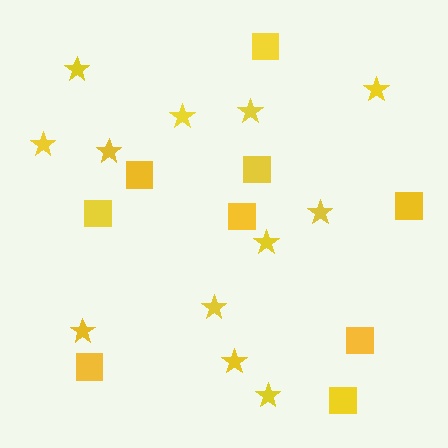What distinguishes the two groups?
There are 2 groups: one group of stars (12) and one group of squares (9).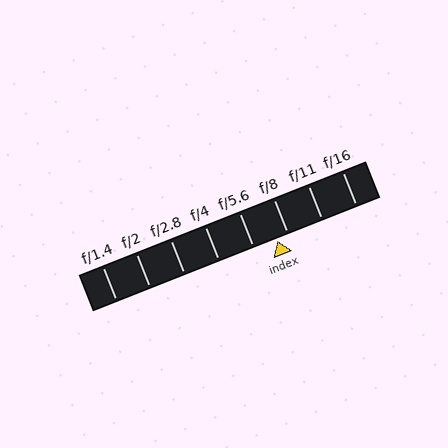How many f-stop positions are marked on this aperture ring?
There are 8 f-stop positions marked.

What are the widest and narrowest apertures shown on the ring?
The widest aperture shown is f/1.4 and the narrowest is f/16.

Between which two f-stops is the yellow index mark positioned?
The index mark is between f/5.6 and f/8.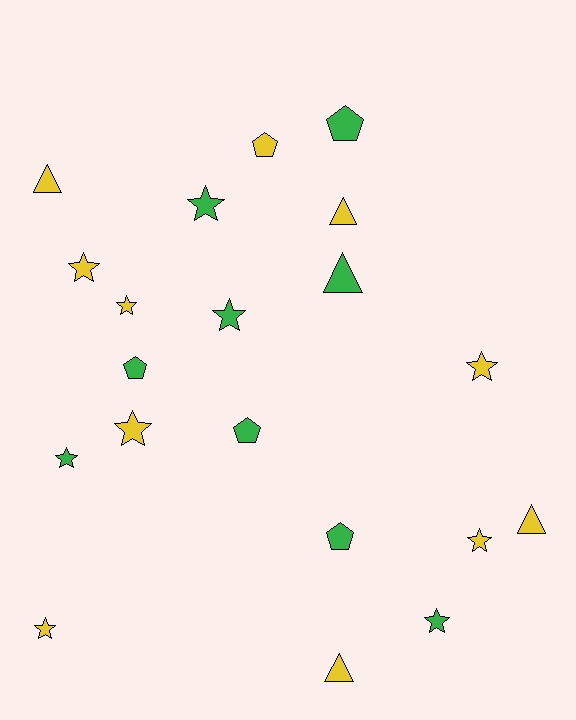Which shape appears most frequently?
Star, with 10 objects.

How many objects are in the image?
There are 20 objects.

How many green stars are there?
There are 4 green stars.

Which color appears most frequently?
Yellow, with 11 objects.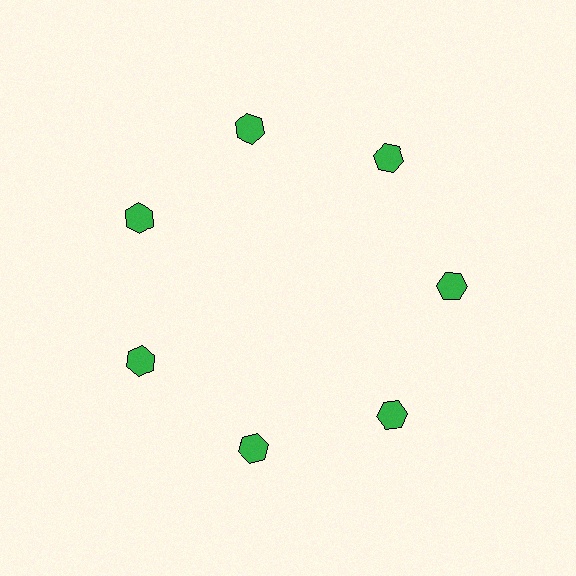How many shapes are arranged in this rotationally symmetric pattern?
There are 7 shapes, arranged in 7 groups of 1.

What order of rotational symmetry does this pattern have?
This pattern has 7-fold rotational symmetry.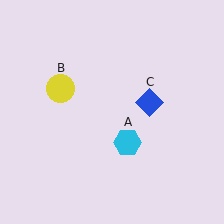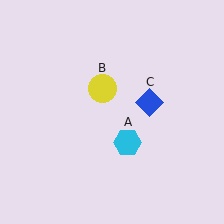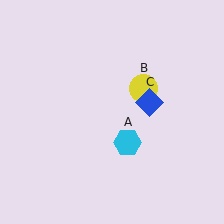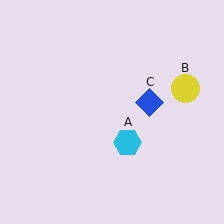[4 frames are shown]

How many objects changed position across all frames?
1 object changed position: yellow circle (object B).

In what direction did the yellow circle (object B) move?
The yellow circle (object B) moved right.